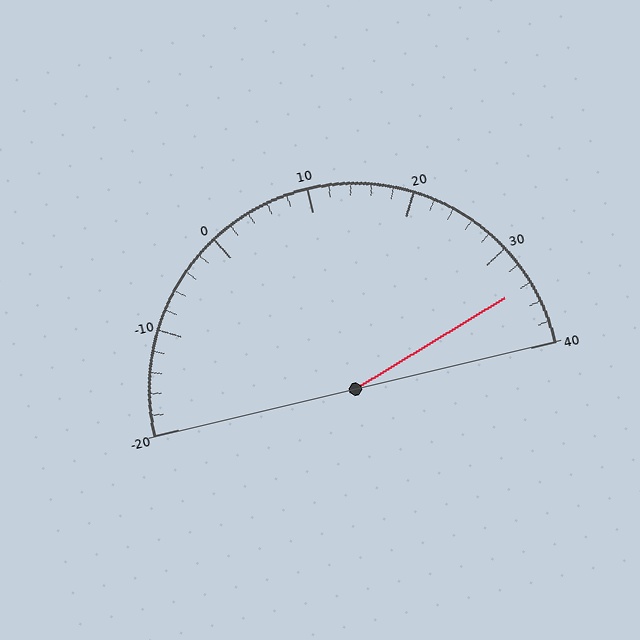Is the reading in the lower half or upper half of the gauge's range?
The reading is in the upper half of the range (-20 to 40).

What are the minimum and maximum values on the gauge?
The gauge ranges from -20 to 40.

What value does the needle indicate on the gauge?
The needle indicates approximately 34.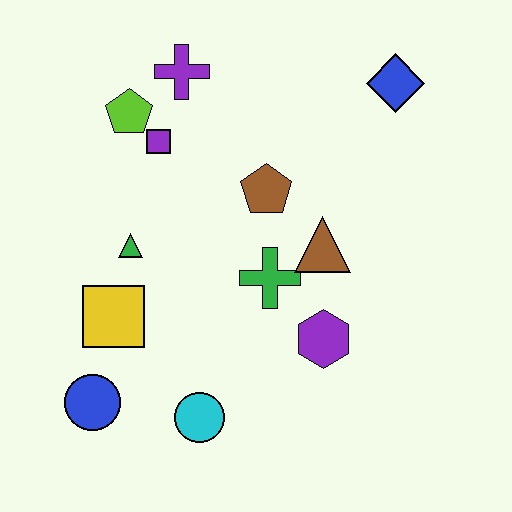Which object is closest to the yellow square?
The green triangle is closest to the yellow square.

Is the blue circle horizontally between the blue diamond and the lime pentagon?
No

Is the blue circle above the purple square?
No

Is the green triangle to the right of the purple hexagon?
No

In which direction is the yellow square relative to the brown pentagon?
The yellow square is to the left of the brown pentagon.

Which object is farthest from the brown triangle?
The blue circle is farthest from the brown triangle.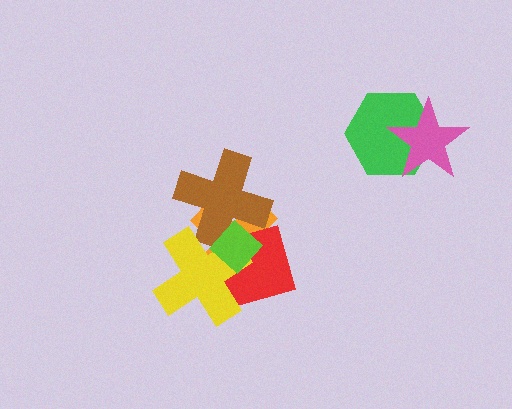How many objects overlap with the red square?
3 objects overlap with the red square.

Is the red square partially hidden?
Yes, it is partially covered by another shape.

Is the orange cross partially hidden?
Yes, it is partially covered by another shape.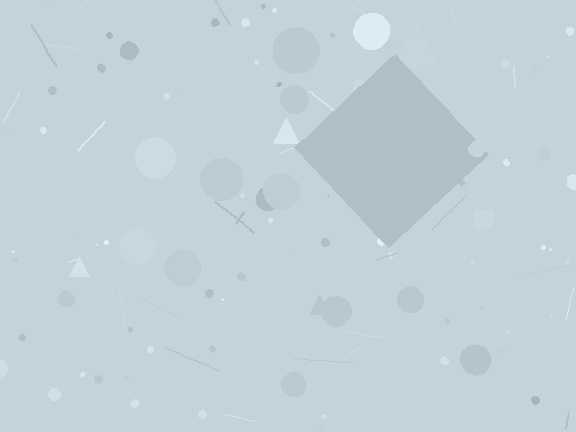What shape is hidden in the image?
A diamond is hidden in the image.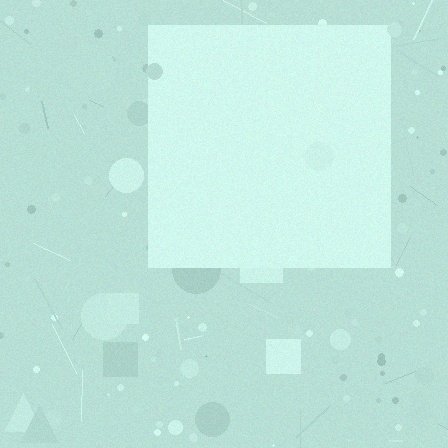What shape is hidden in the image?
A square is hidden in the image.